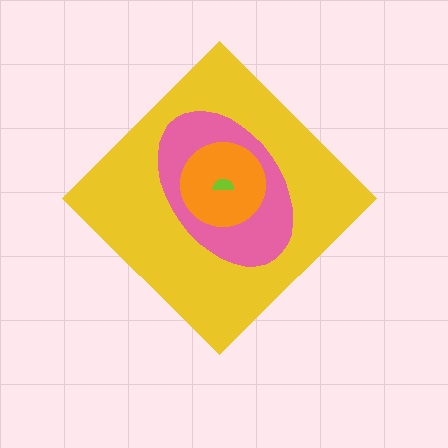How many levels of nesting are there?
4.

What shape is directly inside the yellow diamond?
The pink ellipse.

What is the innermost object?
The lime semicircle.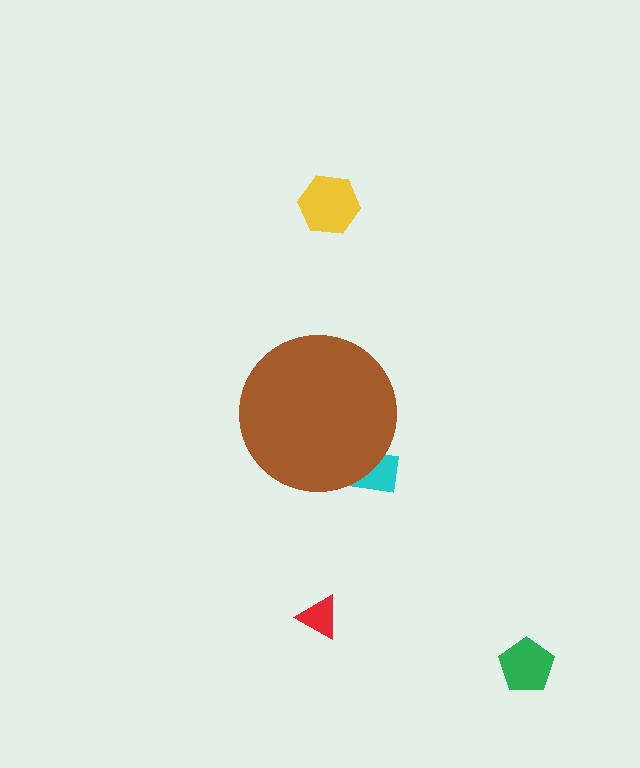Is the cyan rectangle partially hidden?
Yes, the cyan rectangle is partially hidden behind the brown circle.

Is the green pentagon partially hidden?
No, the green pentagon is fully visible.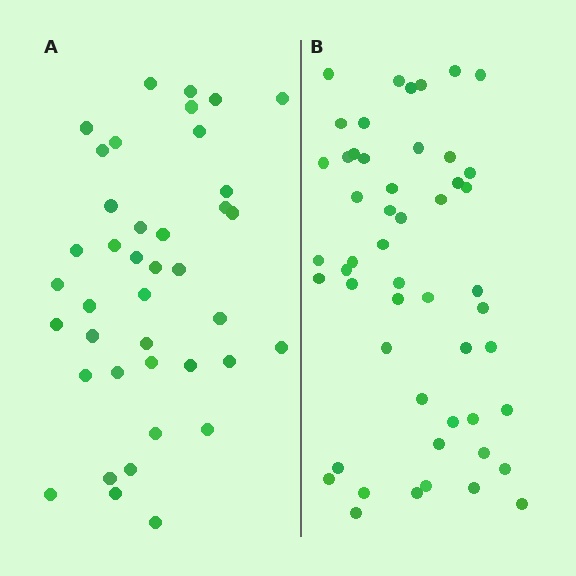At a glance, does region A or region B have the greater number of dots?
Region B (the right region) has more dots.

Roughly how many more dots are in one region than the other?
Region B has roughly 12 or so more dots than region A.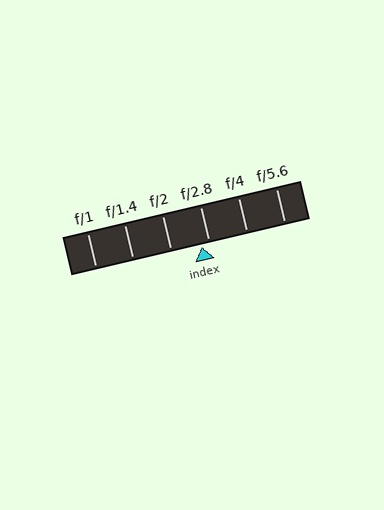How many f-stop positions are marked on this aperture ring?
There are 6 f-stop positions marked.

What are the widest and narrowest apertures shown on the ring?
The widest aperture shown is f/1 and the narrowest is f/5.6.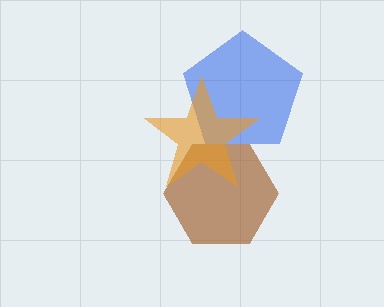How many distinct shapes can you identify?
There are 3 distinct shapes: a brown hexagon, a blue pentagon, an orange star.